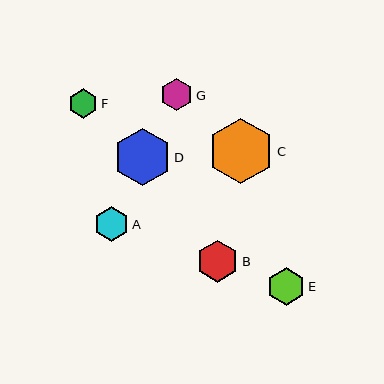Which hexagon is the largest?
Hexagon C is the largest with a size of approximately 66 pixels.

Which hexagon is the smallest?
Hexagon F is the smallest with a size of approximately 29 pixels.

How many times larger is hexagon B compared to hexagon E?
Hexagon B is approximately 1.1 times the size of hexagon E.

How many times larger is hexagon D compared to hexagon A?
Hexagon D is approximately 1.7 times the size of hexagon A.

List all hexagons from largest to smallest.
From largest to smallest: C, D, B, E, A, G, F.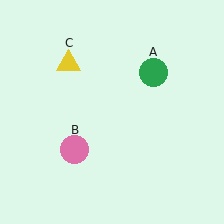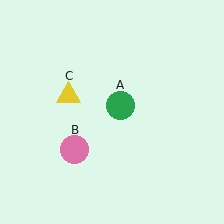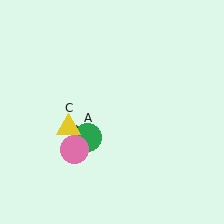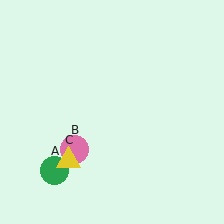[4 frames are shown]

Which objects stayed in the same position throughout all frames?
Pink circle (object B) remained stationary.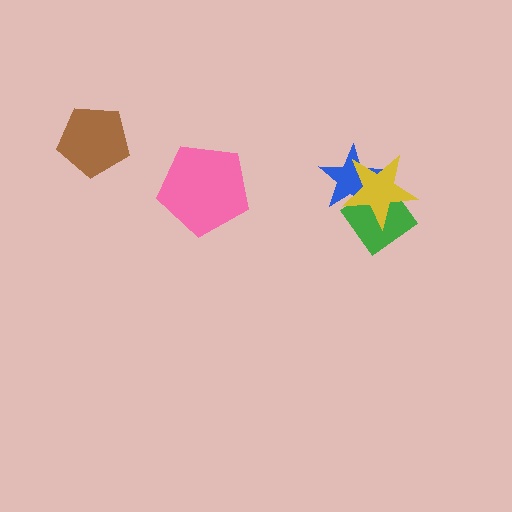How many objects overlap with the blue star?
2 objects overlap with the blue star.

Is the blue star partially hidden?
Yes, it is partially covered by another shape.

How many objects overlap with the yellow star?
2 objects overlap with the yellow star.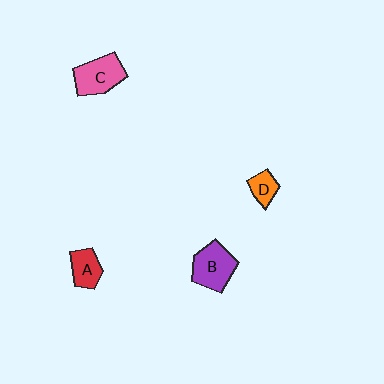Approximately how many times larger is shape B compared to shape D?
Approximately 2.1 times.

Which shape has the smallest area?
Shape D (orange).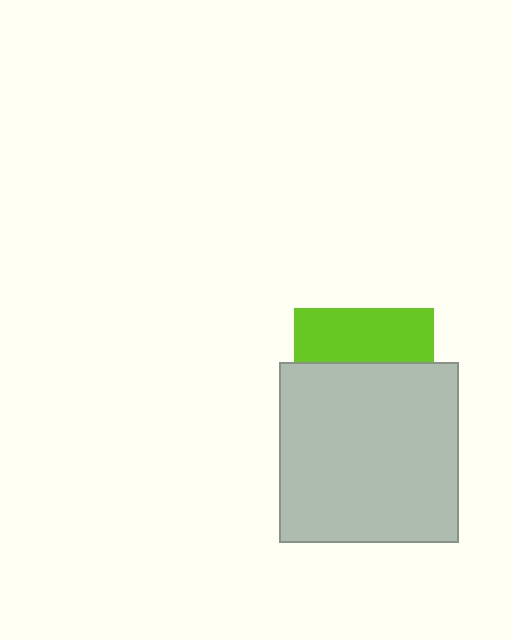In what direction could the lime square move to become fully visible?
The lime square could move up. That would shift it out from behind the light gray square entirely.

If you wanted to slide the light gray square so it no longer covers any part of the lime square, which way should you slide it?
Slide it down — that is the most direct way to separate the two shapes.